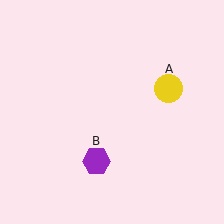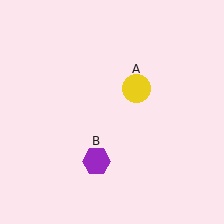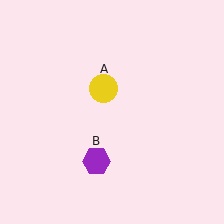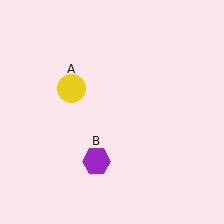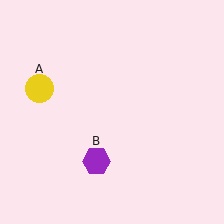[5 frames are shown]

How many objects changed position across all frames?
1 object changed position: yellow circle (object A).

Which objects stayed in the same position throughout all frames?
Purple hexagon (object B) remained stationary.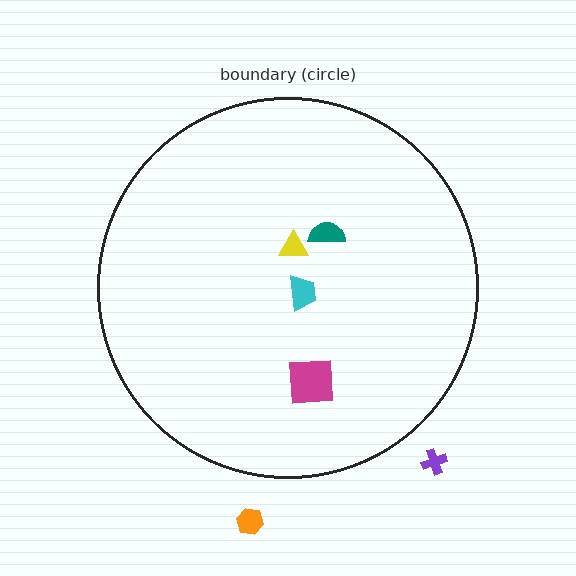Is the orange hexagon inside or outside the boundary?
Outside.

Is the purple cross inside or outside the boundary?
Outside.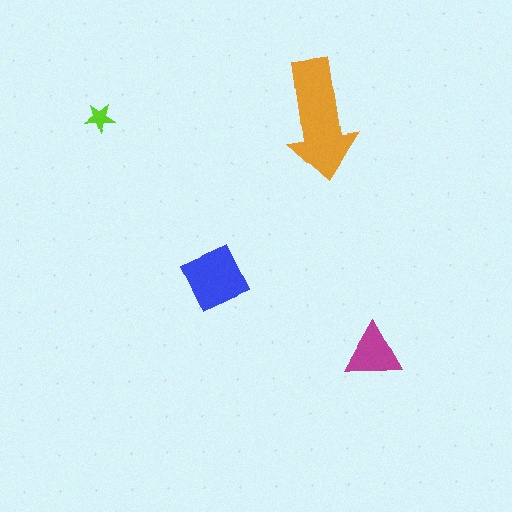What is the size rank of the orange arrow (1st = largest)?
1st.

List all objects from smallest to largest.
The lime star, the magenta triangle, the blue diamond, the orange arrow.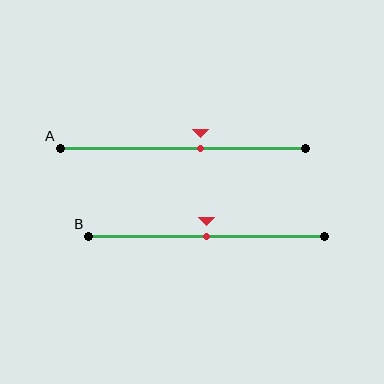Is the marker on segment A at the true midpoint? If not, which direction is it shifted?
No, the marker on segment A is shifted to the right by about 7% of the segment length.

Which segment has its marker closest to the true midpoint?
Segment B has its marker closest to the true midpoint.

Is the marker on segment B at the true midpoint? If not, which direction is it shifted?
Yes, the marker on segment B is at the true midpoint.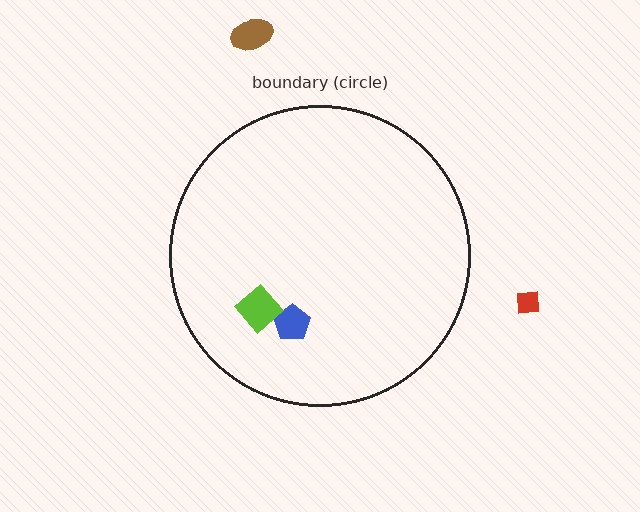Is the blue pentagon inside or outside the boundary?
Inside.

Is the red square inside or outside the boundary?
Outside.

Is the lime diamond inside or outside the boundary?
Inside.